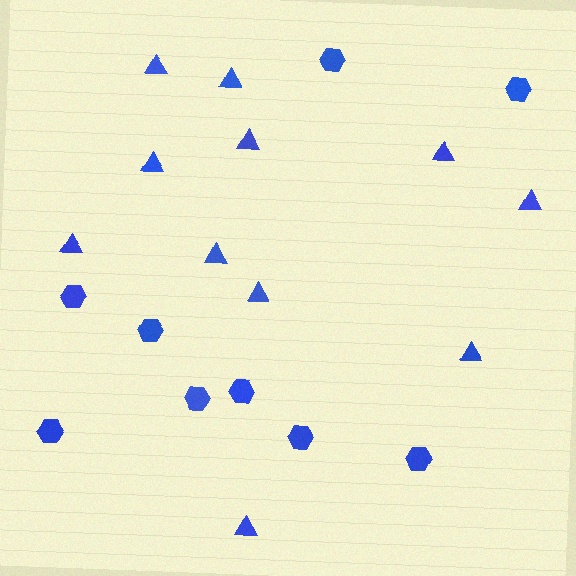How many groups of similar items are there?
There are 2 groups: one group of hexagons (9) and one group of triangles (11).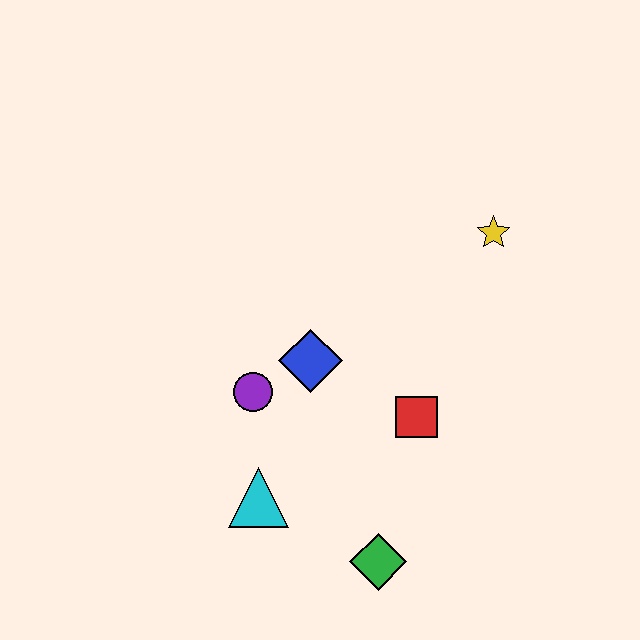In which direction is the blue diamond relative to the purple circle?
The blue diamond is to the right of the purple circle.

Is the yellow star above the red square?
Yes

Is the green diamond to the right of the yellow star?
No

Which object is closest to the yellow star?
The red square is closest to the yellow star.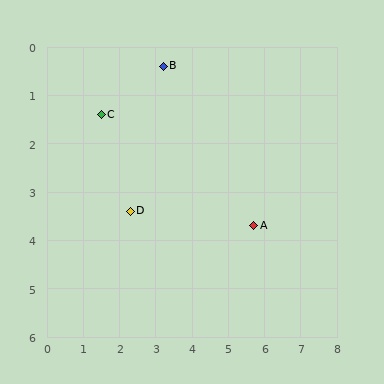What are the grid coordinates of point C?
Point C is at approximately (1.5, 1.4).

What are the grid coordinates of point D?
Point D is at approximately (2.3, 3.4).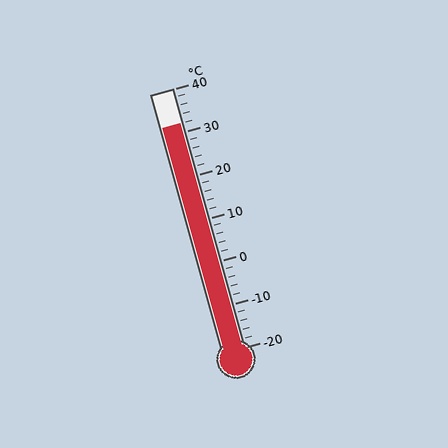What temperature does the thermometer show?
The thermometer shows approximately 32°C.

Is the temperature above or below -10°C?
The temperature is above -10°C.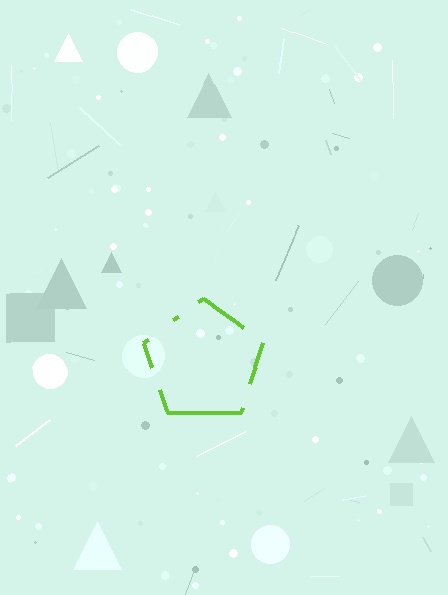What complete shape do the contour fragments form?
The contour fragments form a pentagon.